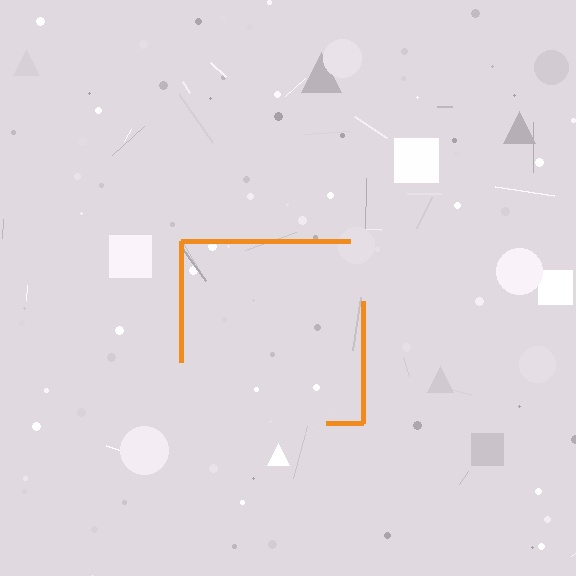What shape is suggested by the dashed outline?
The dashed outline suggests a square.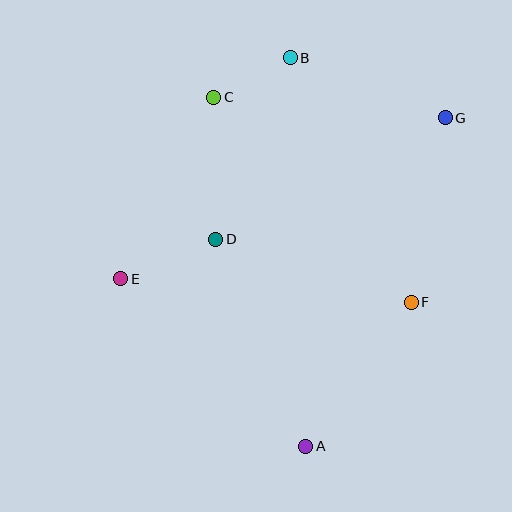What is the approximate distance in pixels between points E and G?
The distance between E and G is approximately 362 pixels.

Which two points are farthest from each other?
Points A and B are farthest from each other.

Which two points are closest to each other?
Points B and C are closest to each other.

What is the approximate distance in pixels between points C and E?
The distance between C and E is approximately 204 pixels.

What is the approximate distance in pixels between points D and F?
The distance between D and F is approximately 205 pixels.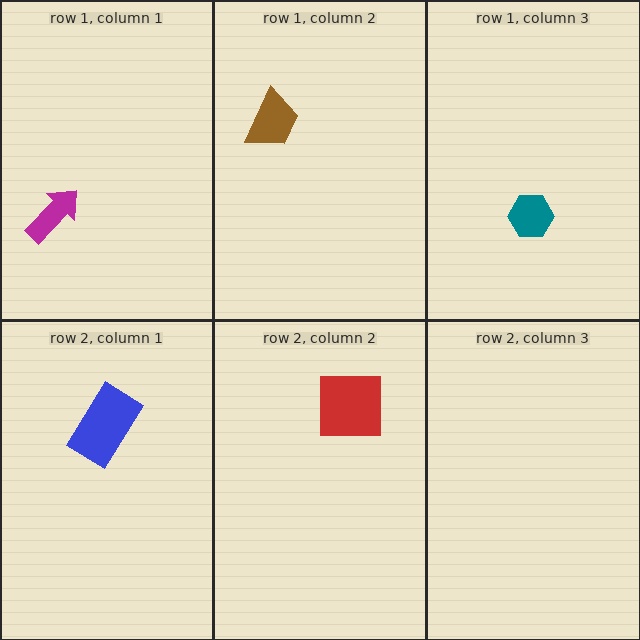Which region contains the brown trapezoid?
The row 1, column 2 region.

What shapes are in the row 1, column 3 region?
The teal hexagon.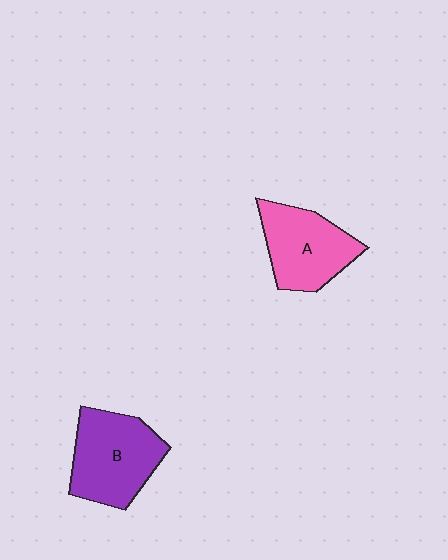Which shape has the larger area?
Shape B (purple).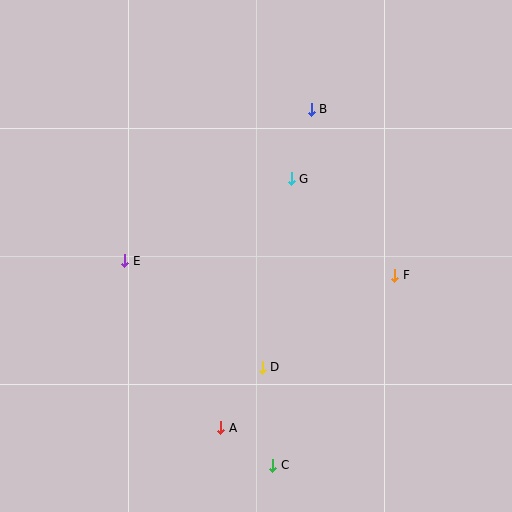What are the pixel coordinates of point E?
Point E is at (125, 261).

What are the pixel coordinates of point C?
Point C is at (273, 465).